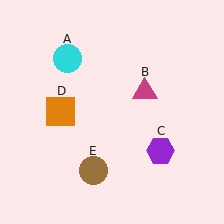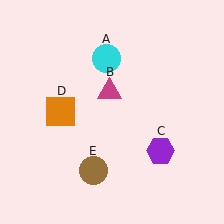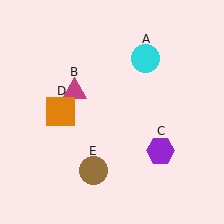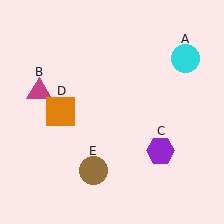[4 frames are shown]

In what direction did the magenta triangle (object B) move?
The magenta triangle (object B) moved left.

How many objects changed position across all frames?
2 objects changed position: cyan circle (object A), magenta triangle (object B).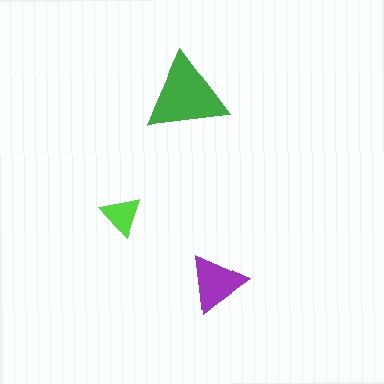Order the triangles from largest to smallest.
the green one, the purple one, the lime one.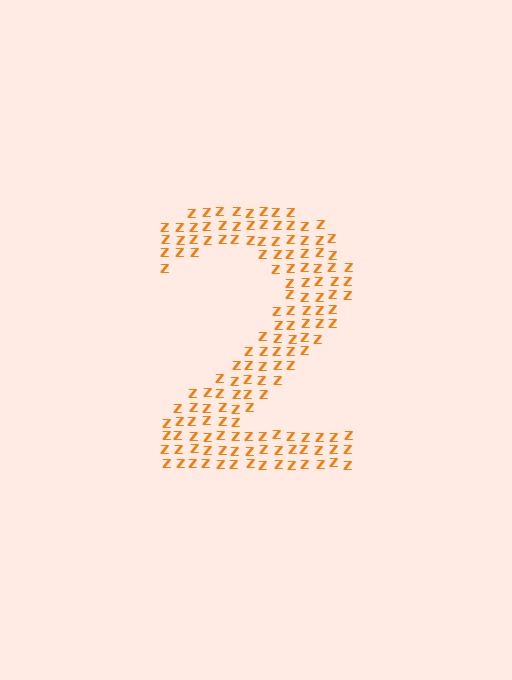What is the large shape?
The large shape is the digit 2.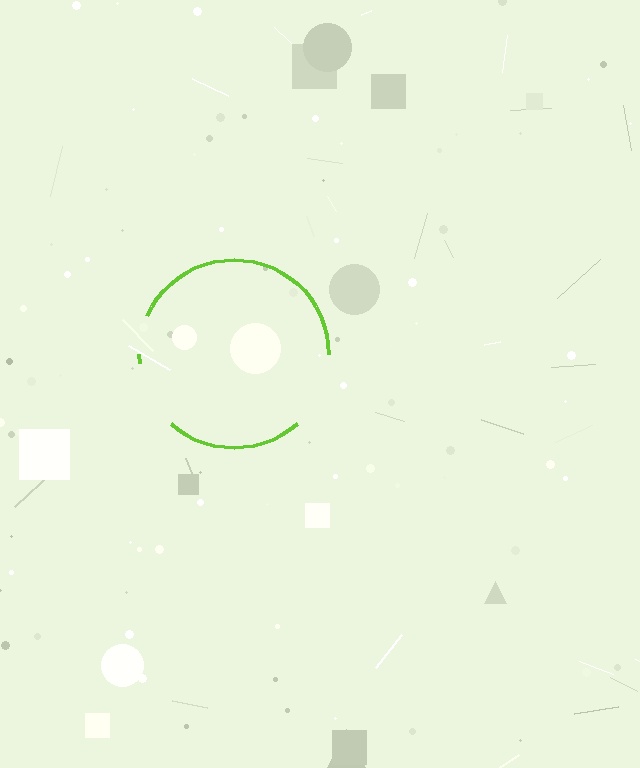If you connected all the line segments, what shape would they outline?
They would outline a circle.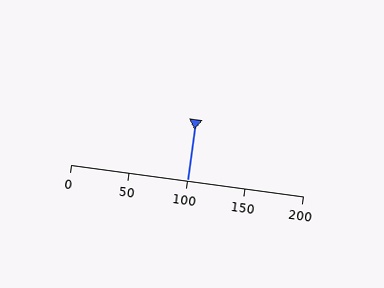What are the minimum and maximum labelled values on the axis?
The axis runs from 0 to 200.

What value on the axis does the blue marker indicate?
The marker indicates approximately 100.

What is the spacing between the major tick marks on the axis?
The major ticks are spaced 50 apart.